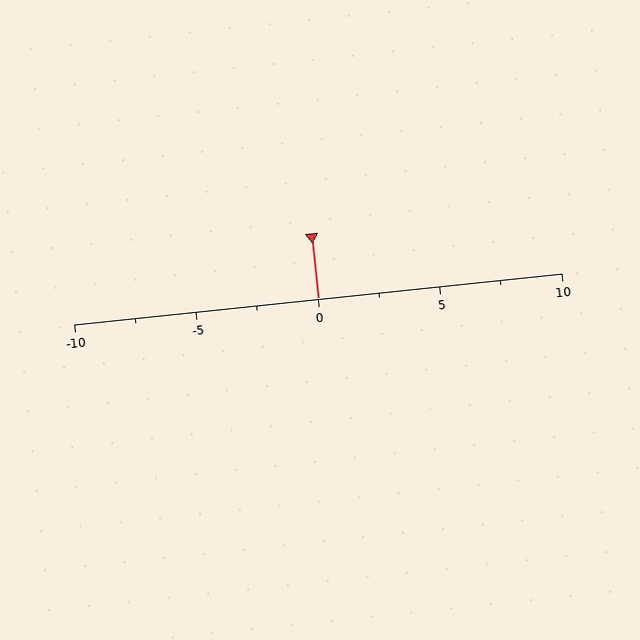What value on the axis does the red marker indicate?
The marker indicates approximately 0.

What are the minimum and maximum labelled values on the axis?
The axis runs from -10 to 10.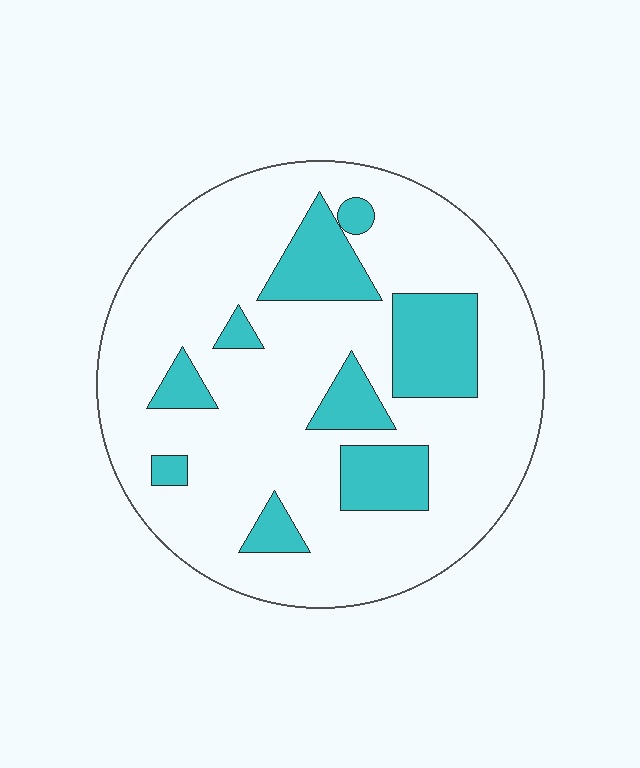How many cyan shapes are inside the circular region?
9.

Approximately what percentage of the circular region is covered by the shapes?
Approximately 20%.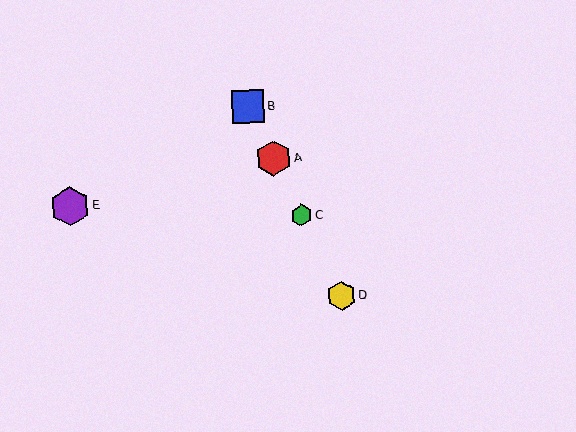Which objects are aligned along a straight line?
Objects A, B, C, D are aligned along a straight line.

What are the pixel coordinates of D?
Object D is at (341, 296).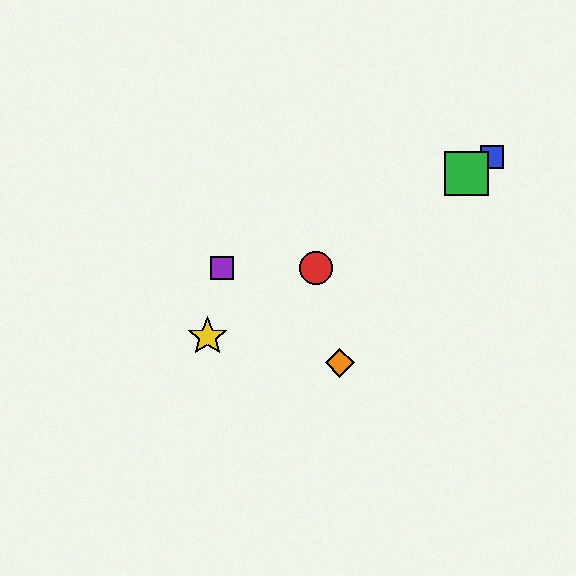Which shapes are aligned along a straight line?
The red circle, the blue square, the green square, the yellow star are aligned along a straight line.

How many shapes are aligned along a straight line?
4 shapes (the red circle, the blue square, the green square, the yellow star) are aligned along a straight line.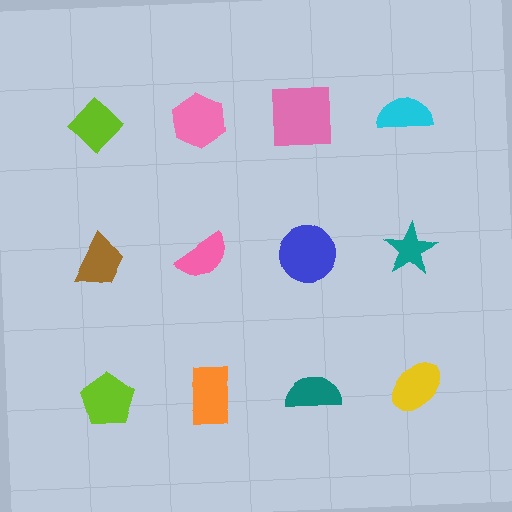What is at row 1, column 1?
A lime diamond.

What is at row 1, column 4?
A cyan semicircle.